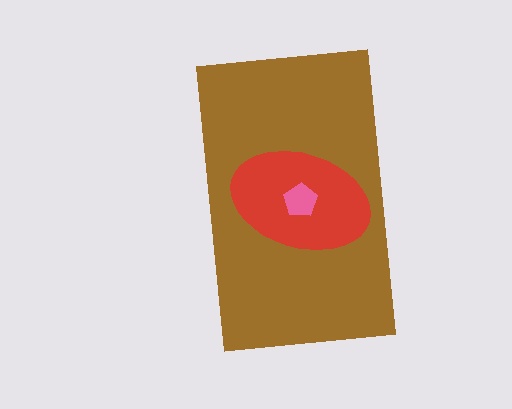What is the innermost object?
The pink pentagon.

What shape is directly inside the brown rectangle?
The red ellipse.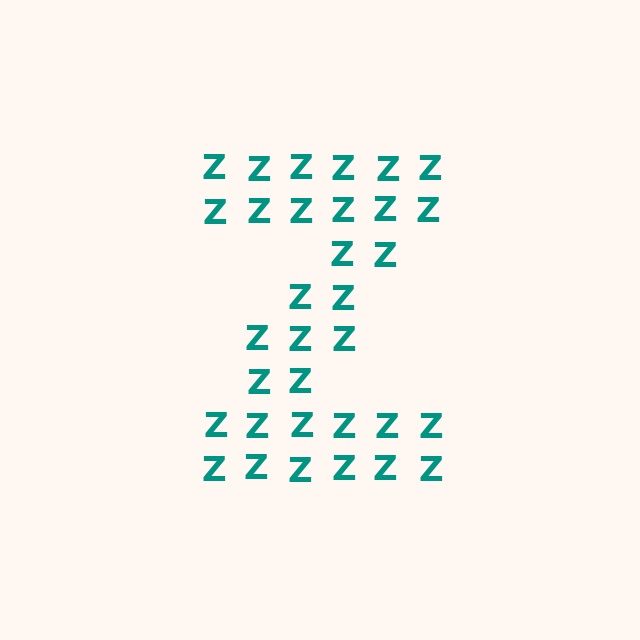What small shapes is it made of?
It is made of small letter Z's.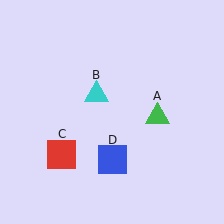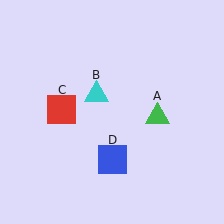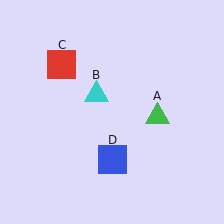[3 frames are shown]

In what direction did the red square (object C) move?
The red square (object C) moved up.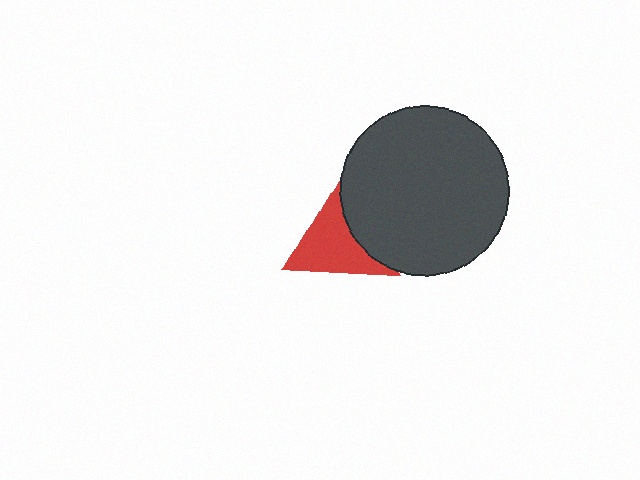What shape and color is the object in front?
The object in front is a dark gray circle.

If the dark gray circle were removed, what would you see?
You would see the complete red triangle.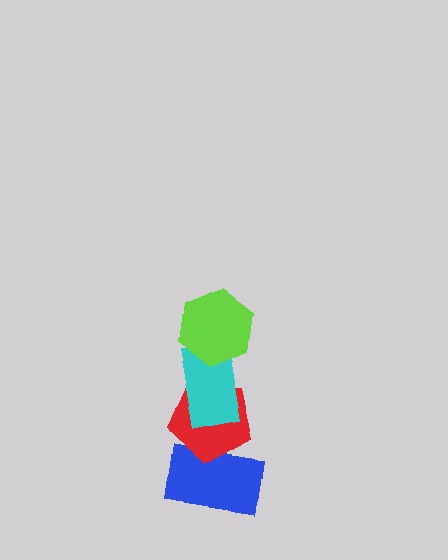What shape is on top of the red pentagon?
The cyan rectangle is on top of the red pentagon.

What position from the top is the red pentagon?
The red pentagon is 3rd from the top.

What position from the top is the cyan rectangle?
The cyan rectangle is 2nd from the top.